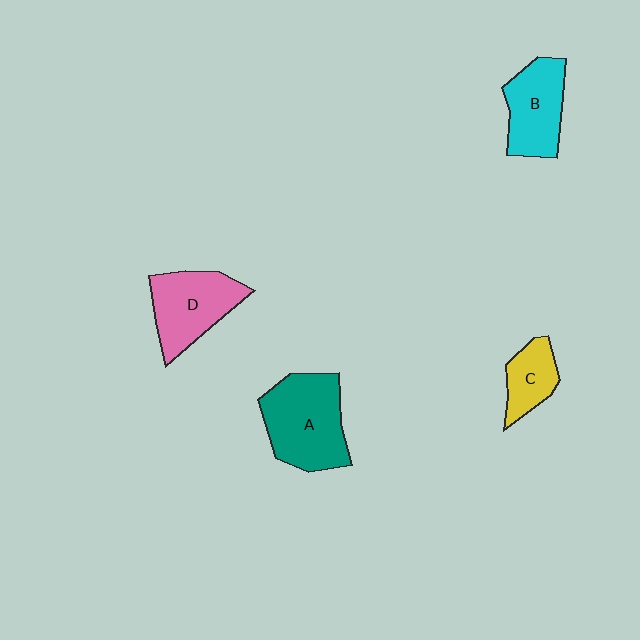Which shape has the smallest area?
Shape C (yellow).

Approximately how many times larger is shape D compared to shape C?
Approximately 1.7 times.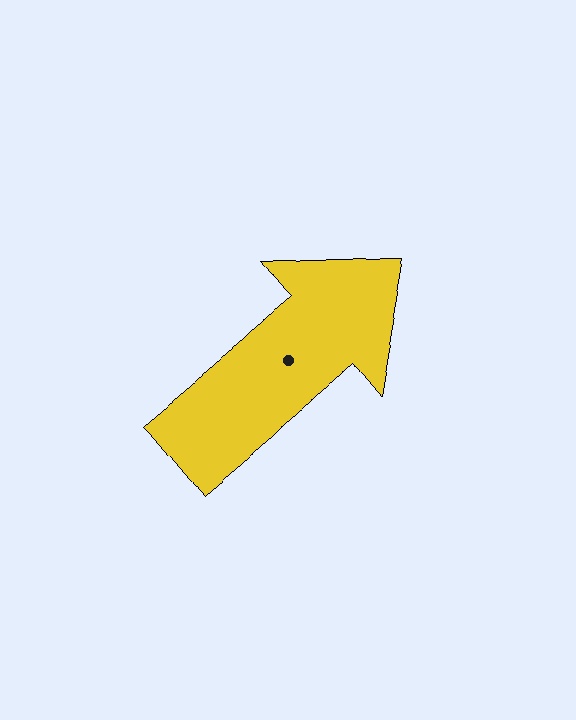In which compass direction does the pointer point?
Northeast.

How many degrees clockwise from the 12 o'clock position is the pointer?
Approximately 50 degrees.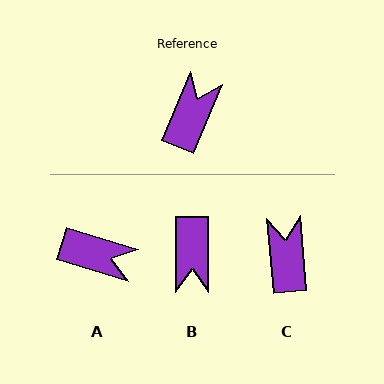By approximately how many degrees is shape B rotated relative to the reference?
Approximately 157 degrees clockwise.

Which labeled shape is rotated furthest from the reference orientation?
B, about 157 degrees away.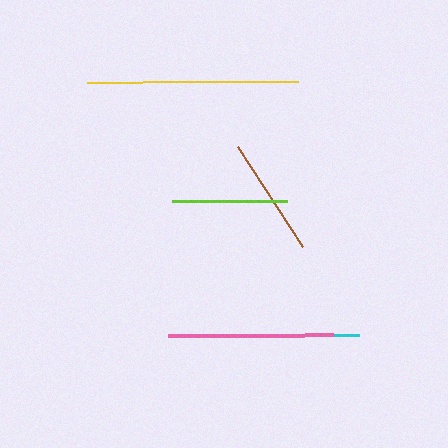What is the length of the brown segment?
The brown segment is approximately 119 pixels long.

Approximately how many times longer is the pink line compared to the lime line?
The pink line is approximately 1.4 times the length of the lime line.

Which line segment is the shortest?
The lime line is the shortest at approximately 115 pixels.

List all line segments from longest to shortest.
From longest to shortest: yellow, pink, cyan, brown, lime.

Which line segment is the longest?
The yellow line is the longest at approximately 211 pixels.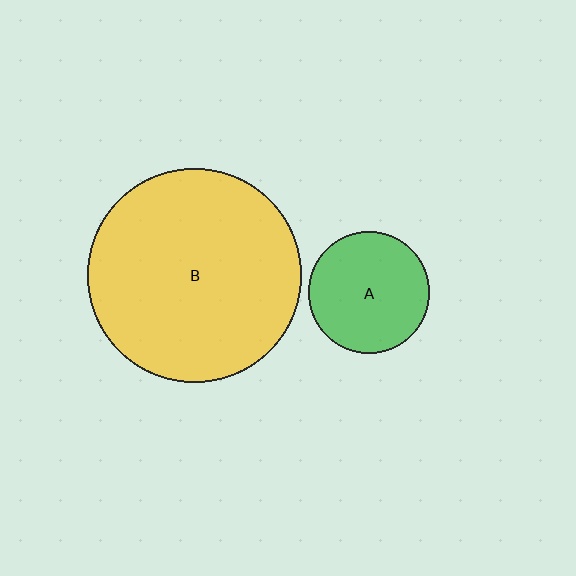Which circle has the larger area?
Circle B (yellow).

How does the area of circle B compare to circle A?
Approximately 3.1 times.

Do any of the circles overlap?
No, none of the circles overlap.